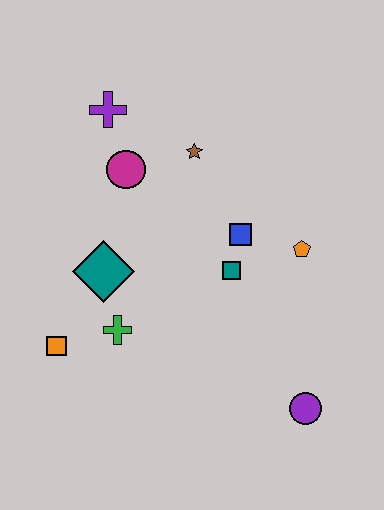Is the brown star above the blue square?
Yes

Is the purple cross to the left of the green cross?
Yes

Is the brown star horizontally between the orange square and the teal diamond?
No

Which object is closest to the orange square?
The green cross is closest to the orange square.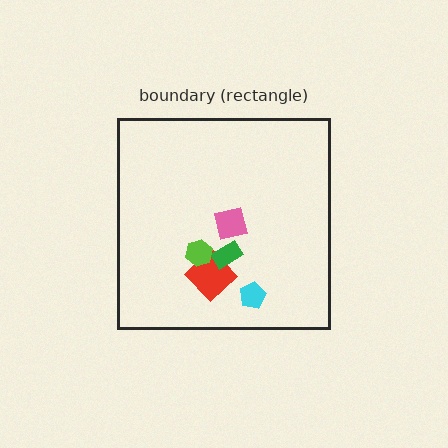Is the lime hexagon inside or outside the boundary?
Inside.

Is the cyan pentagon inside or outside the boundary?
Inside.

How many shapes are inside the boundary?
5 inside, 0 outside.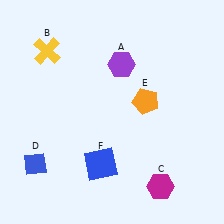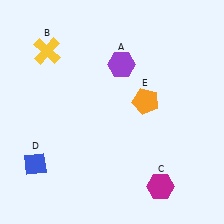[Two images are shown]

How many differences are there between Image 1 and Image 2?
There is 1 difference between the two images.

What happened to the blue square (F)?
The blue square (F) was removed in Image 2. It was in the bottom-left area of Image 1.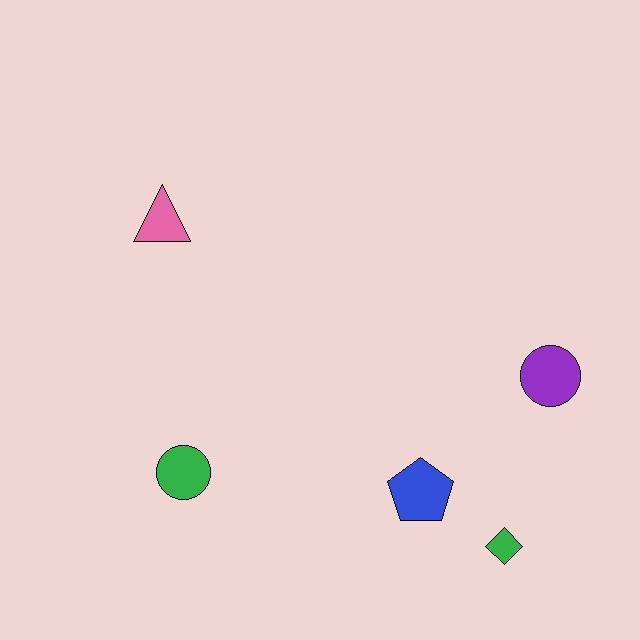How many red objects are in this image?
There are no red objects.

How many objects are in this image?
There are 5 objects.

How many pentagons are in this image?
There is 1 pentagon.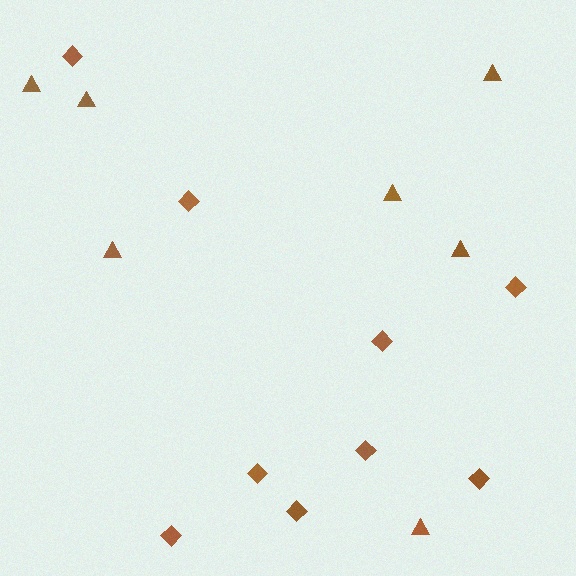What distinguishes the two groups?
There are 2 groups: one group of triangles (7) and one group of diamonds (9).